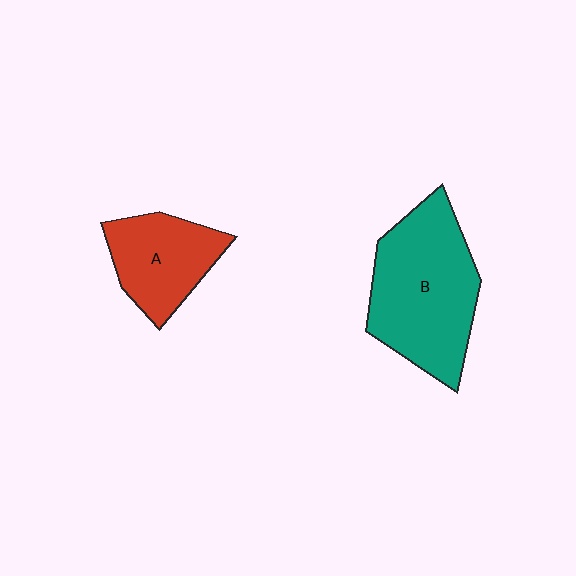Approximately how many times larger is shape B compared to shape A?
Approximately 1.7 times.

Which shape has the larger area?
Shape B (teal).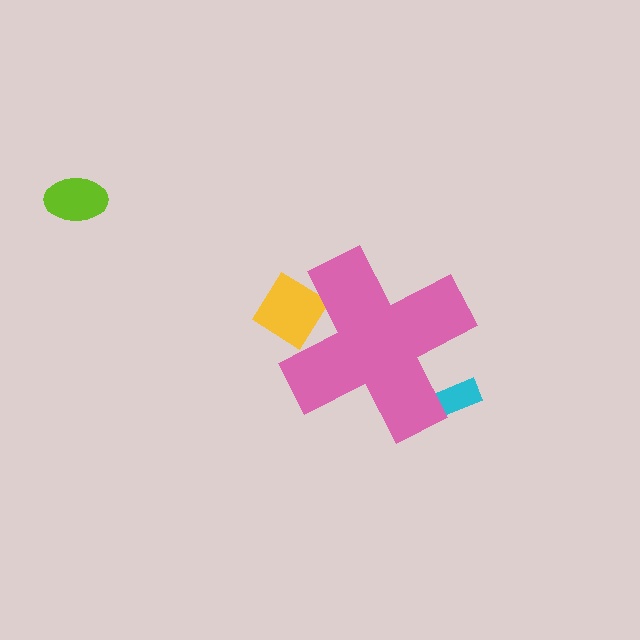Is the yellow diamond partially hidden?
Yes, the yellow diamond is partially hidden behind the pink cross.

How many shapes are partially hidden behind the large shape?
2 shapes are partially hidden.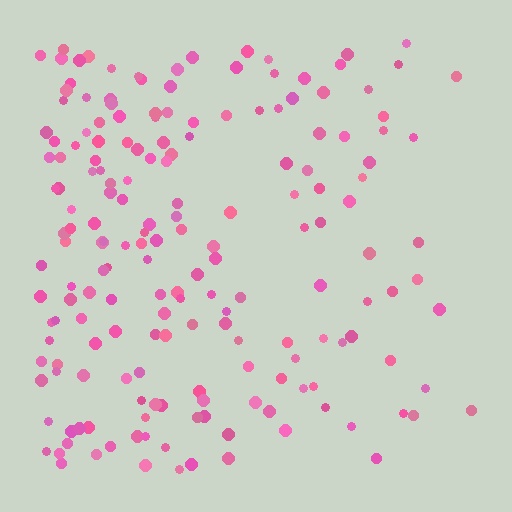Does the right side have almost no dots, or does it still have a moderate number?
Still a moderate number, just noticeably fewer than the left.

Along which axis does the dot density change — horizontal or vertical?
Horizontal.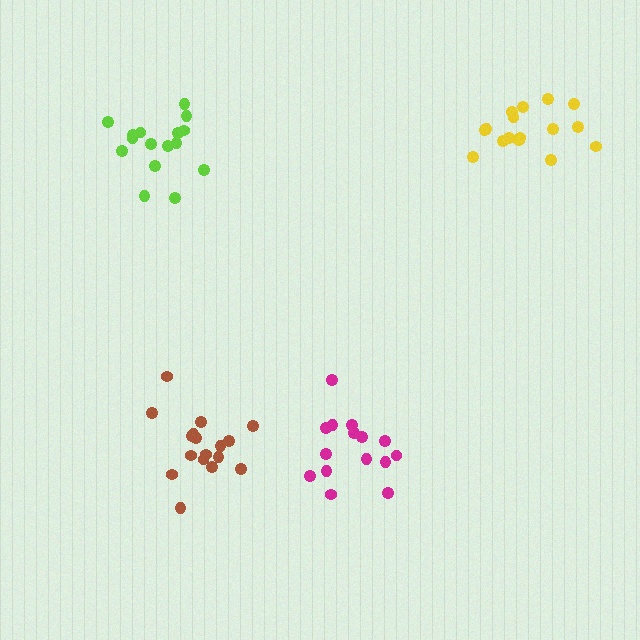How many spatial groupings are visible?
There are 4 spatial groupings.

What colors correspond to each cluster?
The clusters are colored: yellow, lime, brown, magenta.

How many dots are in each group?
Group 1: 16 dots, Group 2: 16 dots, Group 3: 17 dots, Group 4: 15 dots (64 total).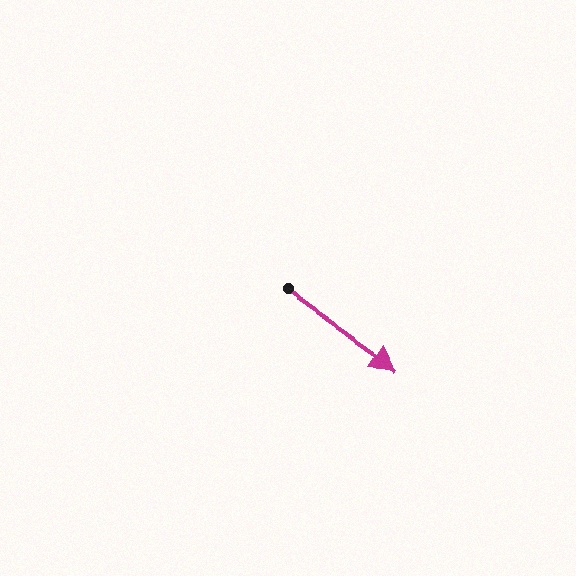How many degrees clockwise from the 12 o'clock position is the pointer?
Approximately 125 degrees.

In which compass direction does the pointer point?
Southeast.